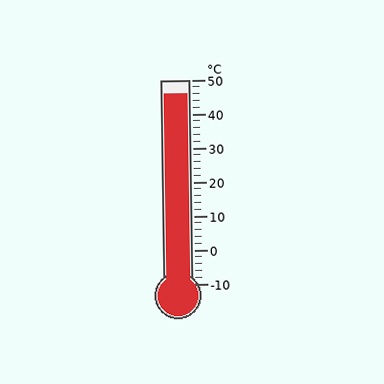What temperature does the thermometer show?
The thermometer shows approximately 46°C.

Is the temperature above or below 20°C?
The temperature is above 20°C.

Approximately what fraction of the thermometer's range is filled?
The thermometer is filled to approximately 95% of its range.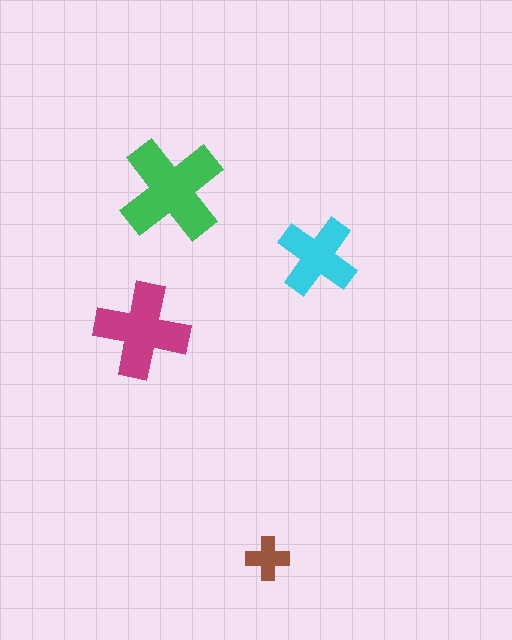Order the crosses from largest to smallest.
the green one, the magenta one, the cyan one, the brown one.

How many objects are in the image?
There are 4 objects in the image.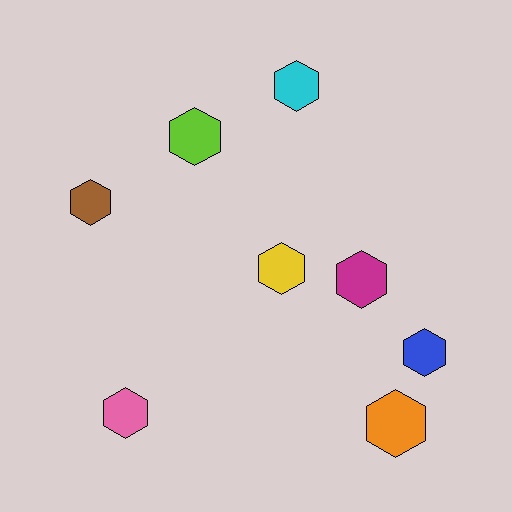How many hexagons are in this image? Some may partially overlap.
There are 8 hexagons.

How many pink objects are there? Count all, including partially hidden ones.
There is 1 pink object.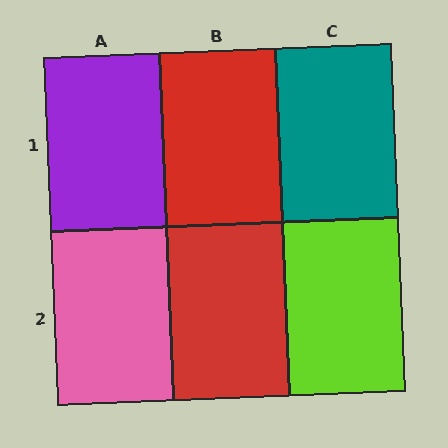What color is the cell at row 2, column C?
Lime.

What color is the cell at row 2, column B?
Red.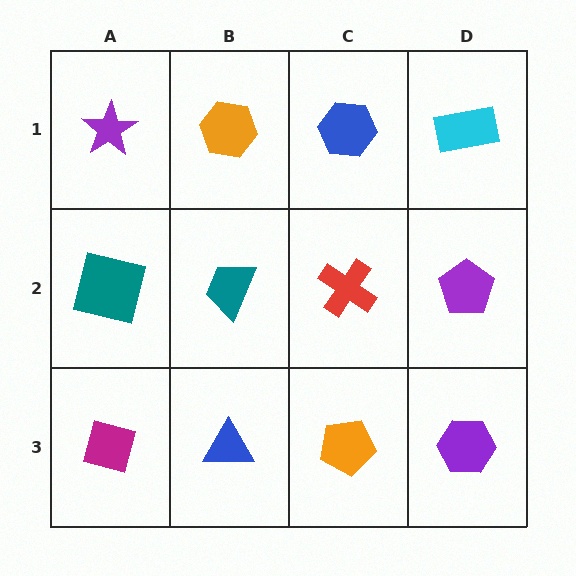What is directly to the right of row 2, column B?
A red cross.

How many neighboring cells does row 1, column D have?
2.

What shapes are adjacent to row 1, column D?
A purple pentagon (row 2, column D), a blue hexagon (row 1, column C).